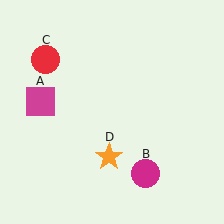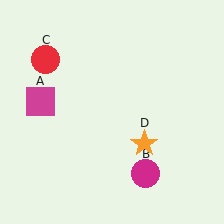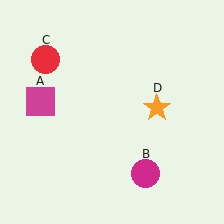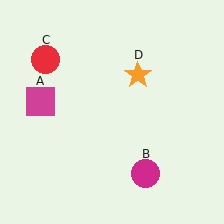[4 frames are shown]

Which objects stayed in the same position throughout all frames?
Magenta square (object A) and magenta circle (object B) and red circle (object C) remained stationary.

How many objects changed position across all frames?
1 object changed position: orange star (object D).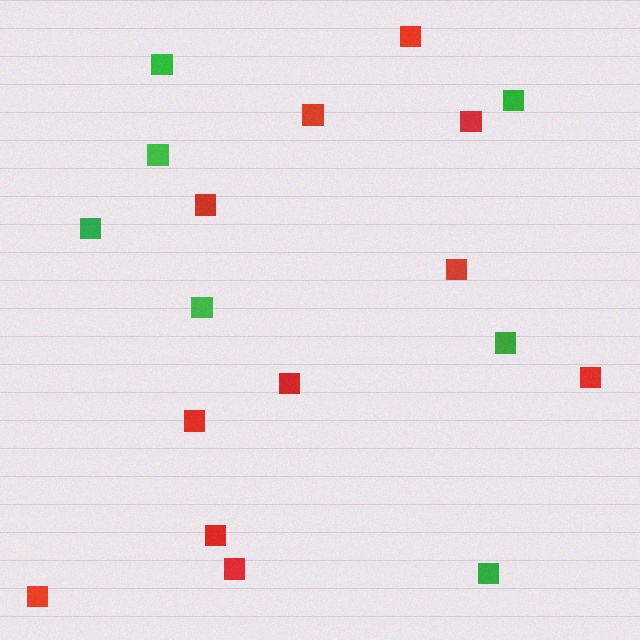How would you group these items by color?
There are 2 groups: one group of red squares (11) and one group of green squares (7).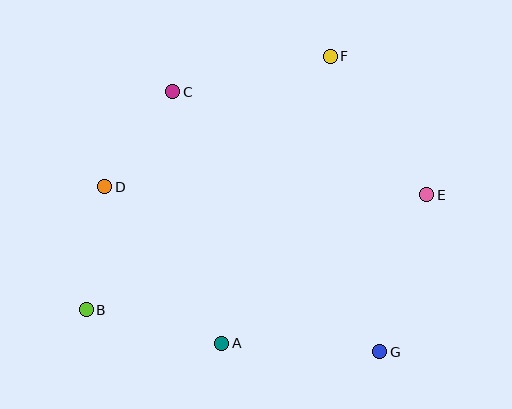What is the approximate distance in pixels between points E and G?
The distance between E and G is approximately 164 pixels.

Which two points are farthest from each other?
Points B and E are farthest from each other.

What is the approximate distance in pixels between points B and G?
The distance between B and G is approximately 296 pixels.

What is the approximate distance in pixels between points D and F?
The distance between D and F is approximately 261 pixels.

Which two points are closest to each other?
Points C and D are closest to each other.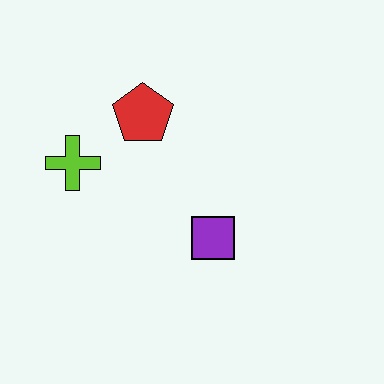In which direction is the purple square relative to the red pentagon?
The purple square is below the red pentagon.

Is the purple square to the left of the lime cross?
No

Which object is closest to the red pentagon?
The lime cross is closest to the red pentagon.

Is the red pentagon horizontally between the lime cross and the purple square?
Yes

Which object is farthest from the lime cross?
The purple square is farthest from the lime cross.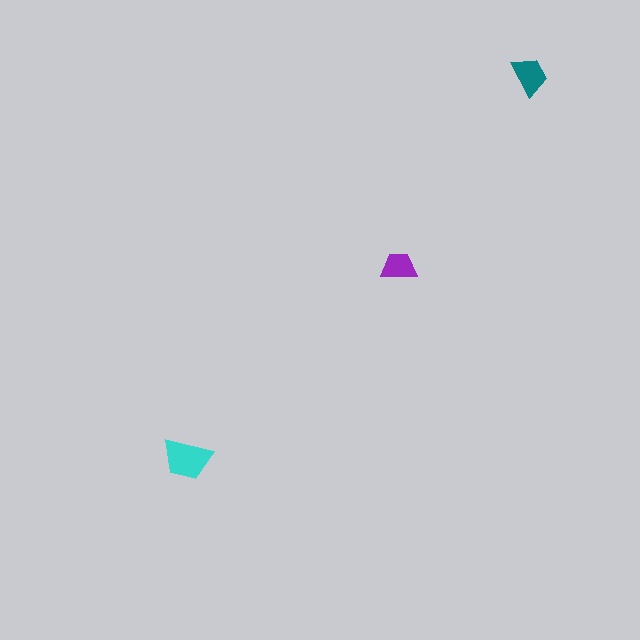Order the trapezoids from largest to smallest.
the cyan one, the teal one, the purple one.